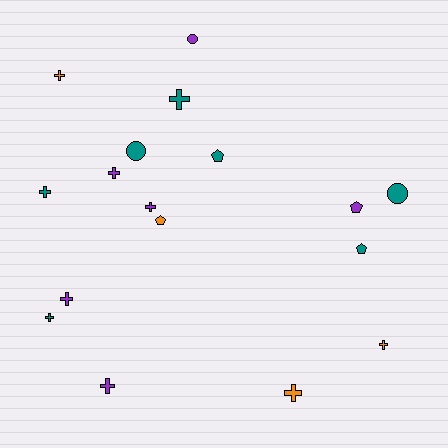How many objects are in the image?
There are 17 objects.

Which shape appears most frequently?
Cross, with 10 objects.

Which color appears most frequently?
Teal, with 7 objects.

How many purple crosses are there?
There are 4 purple crosses.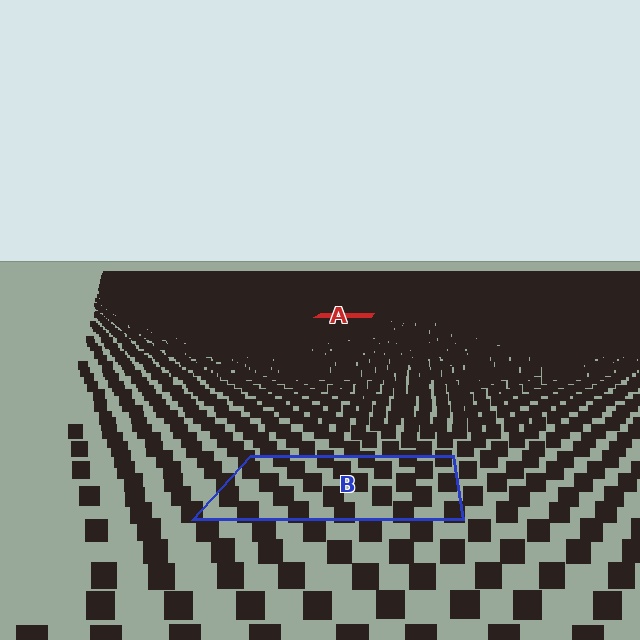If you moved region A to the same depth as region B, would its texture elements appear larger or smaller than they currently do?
They would appear larger. At a closer depth, the same texture elements are projected at a bigger on-screen size.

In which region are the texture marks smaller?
The texture marks are smaller in region A, because it is farther away.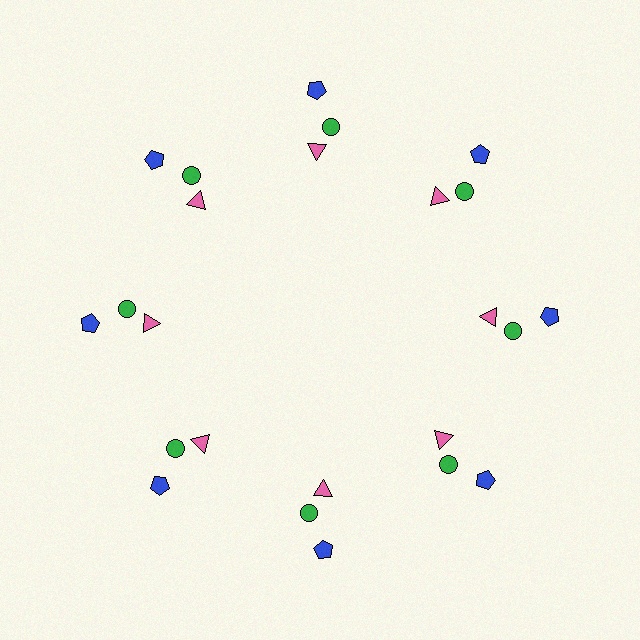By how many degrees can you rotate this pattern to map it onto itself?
The pattern maps onto itself every 45 degrees of rotation.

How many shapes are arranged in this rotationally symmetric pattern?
There are 24 shapes, arranged in 8 groups of 3.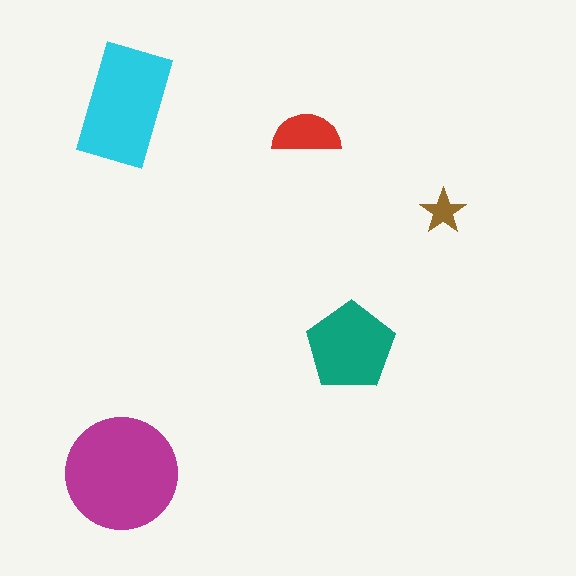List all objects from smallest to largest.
The brown star, the red semicircle, the teal pentagon, the cyan rectangle, the magenta circle.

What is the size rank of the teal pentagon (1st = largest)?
3rd.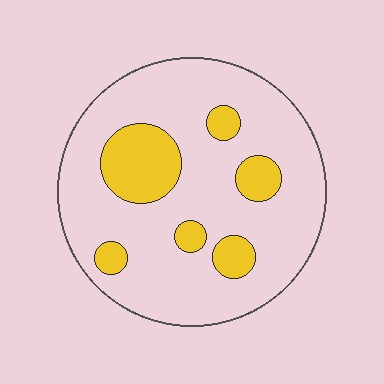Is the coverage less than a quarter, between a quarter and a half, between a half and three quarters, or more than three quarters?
Less than a quarter.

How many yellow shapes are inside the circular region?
6.